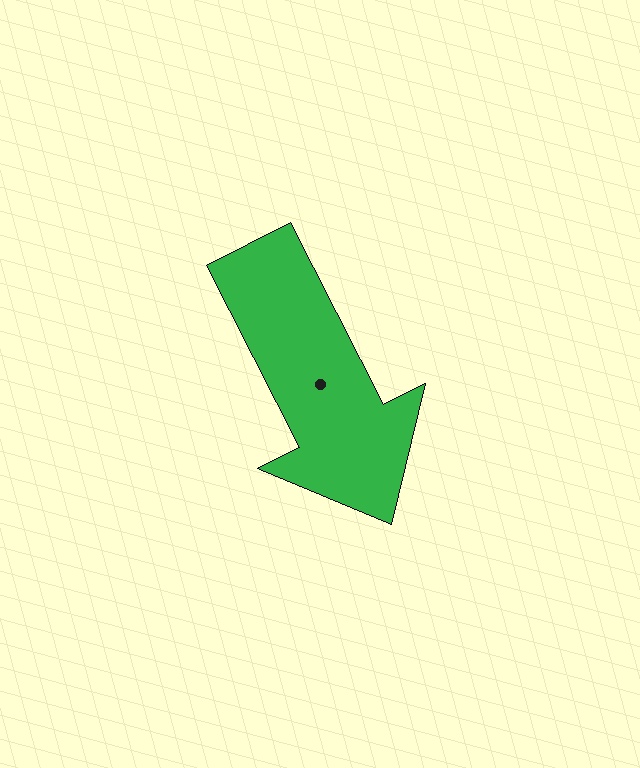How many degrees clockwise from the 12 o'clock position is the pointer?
Approximately 153 degrees.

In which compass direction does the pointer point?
Southeast.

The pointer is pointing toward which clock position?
Roughly 5 o'clock.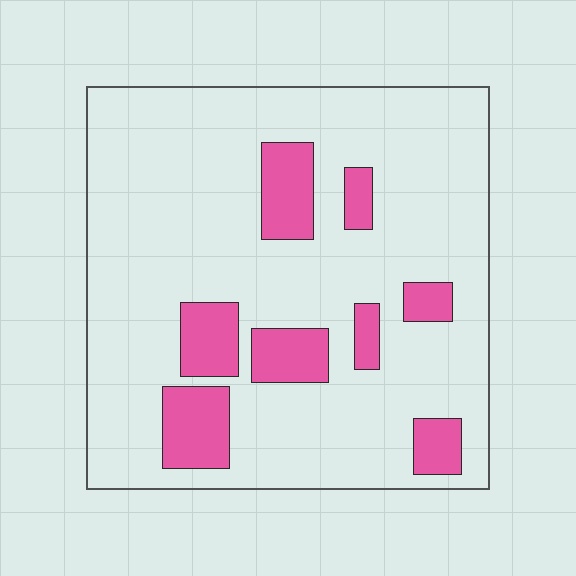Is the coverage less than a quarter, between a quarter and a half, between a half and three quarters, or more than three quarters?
Less than a quarter.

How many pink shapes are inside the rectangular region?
8.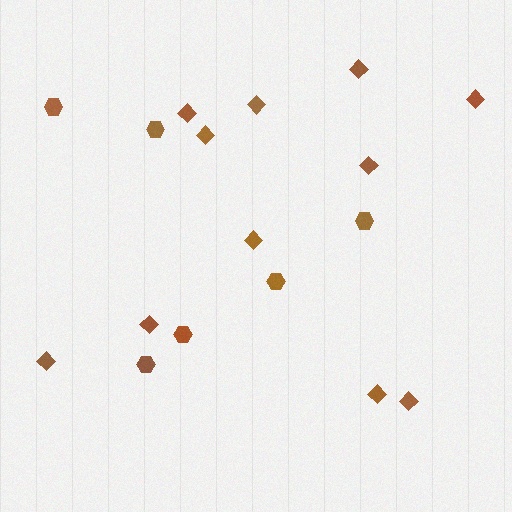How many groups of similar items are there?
There are 2 groups: one group of diamonds (11) and one group of hexagons (6).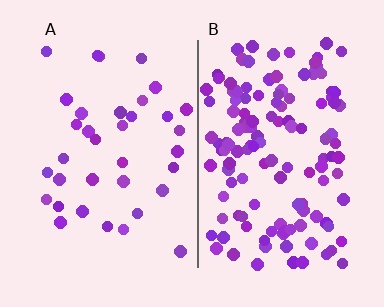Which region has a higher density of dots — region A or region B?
B (the right).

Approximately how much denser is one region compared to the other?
Approximately 3.7× — region B over region A.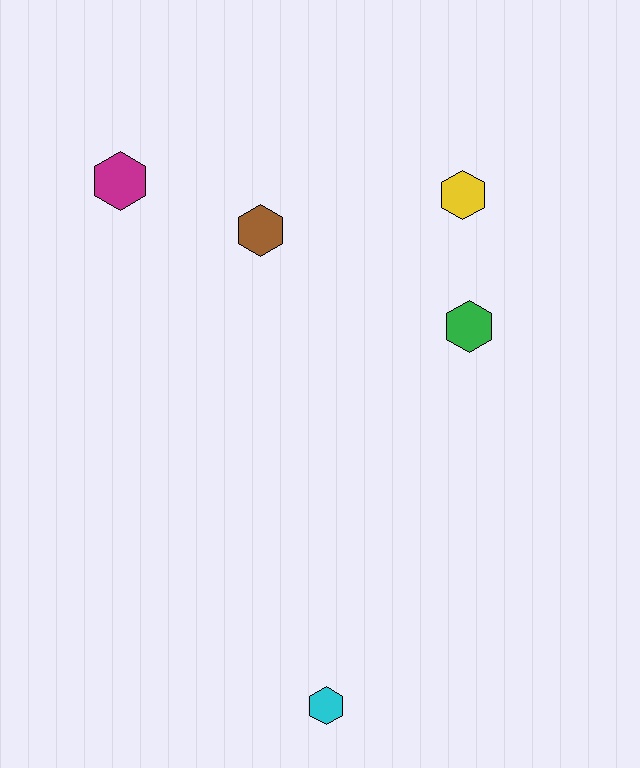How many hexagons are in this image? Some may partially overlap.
There are 5 hexagons.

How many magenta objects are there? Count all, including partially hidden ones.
There is 1 magenta object.